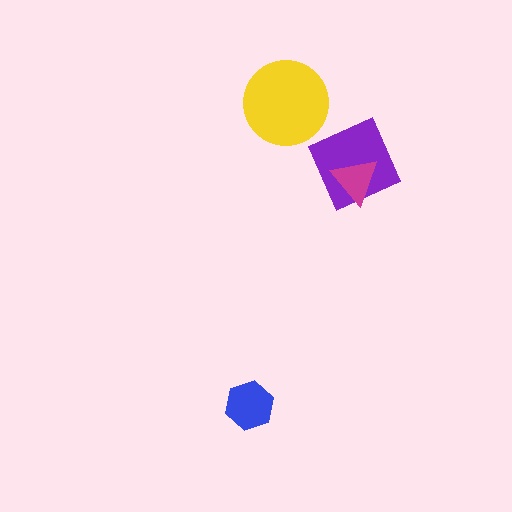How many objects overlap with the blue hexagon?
0 objects overlap with the blue hexagon.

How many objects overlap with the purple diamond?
1 object overlaps with the purple diamond.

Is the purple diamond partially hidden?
Yes, it is partially covered by another shape.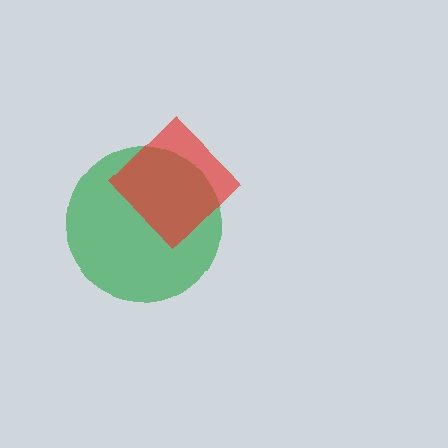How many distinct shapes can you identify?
There are 2 distinct shapes: a green circle, a red diamond.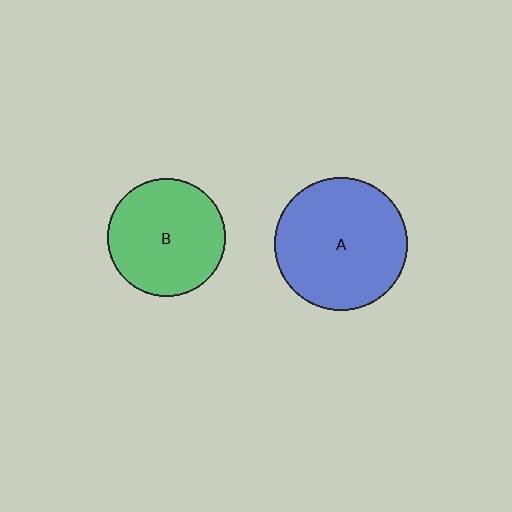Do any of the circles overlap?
No, none of the circles overlap.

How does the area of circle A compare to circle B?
Approximately 1.3 times.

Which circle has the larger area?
Circle A (blue).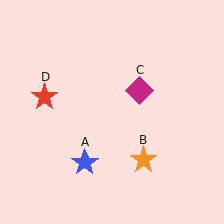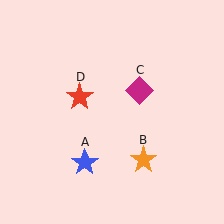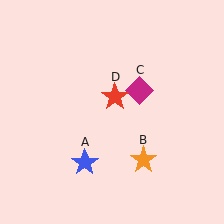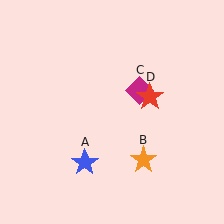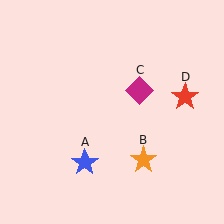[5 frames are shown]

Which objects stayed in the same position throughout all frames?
Blue star (object A) and orange star (object B) and magenta diamond (object C) remained stationary.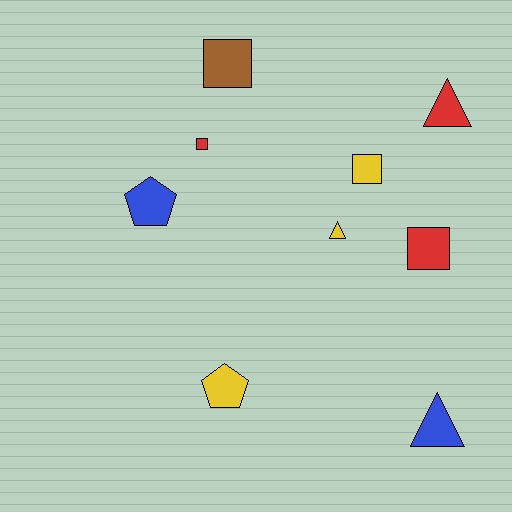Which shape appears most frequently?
Square, with 4 objects.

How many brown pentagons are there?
There are no brown pentagons.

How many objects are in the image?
There are 9 objects.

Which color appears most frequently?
Yellow, with 3 objects.